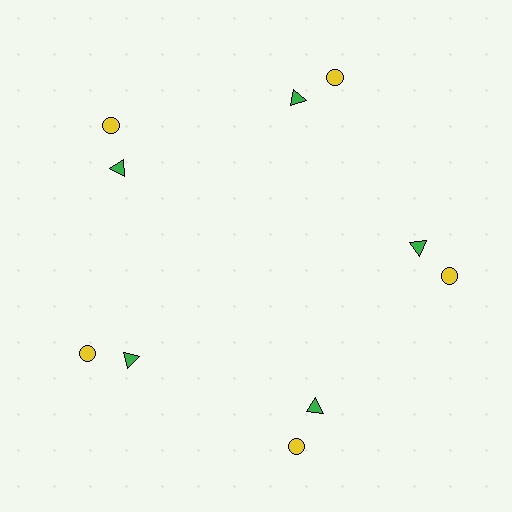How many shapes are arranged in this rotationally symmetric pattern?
There are 10 shapes, arranged in 5 groups of 2.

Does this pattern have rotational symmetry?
Yes, this pattern has 5-fold rotational symmetry. It looks the same after rotating 72 degrees around the center.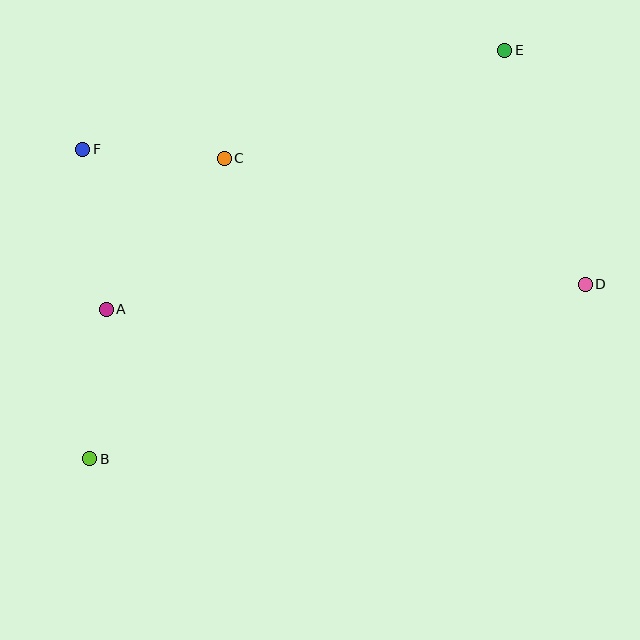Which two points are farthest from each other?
Points B and E are farthest from each other.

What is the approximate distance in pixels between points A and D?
The distance between A and D is approximately 480 pixels.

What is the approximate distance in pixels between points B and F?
The distance between B and F is approximately 310 pixels.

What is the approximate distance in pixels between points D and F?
The distance between D and F is approximately 520 pixels.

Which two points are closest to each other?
Points C and F are closest to each other.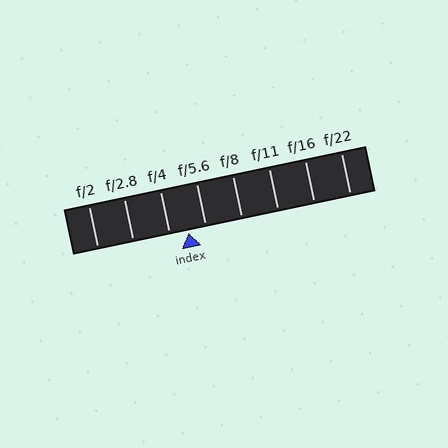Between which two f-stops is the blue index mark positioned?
The index mark is between f/4 and f/5.6.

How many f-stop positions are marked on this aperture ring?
There are 8 f-stop positions marked.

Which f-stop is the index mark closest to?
The index mark is closest to f/5.6.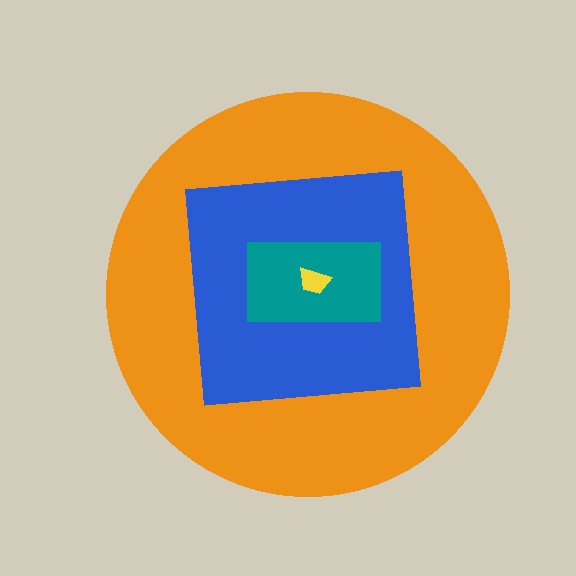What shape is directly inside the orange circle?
The blue square.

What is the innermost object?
The yellow trapezoid.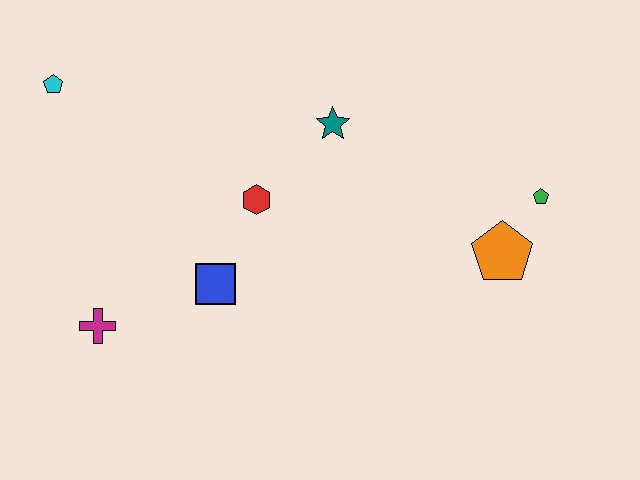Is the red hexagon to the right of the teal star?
No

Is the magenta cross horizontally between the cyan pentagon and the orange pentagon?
Yes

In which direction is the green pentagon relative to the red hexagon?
The green pentagon is to the right of the red hexagon.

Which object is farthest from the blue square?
The green pentagon is farthest from the blue square.